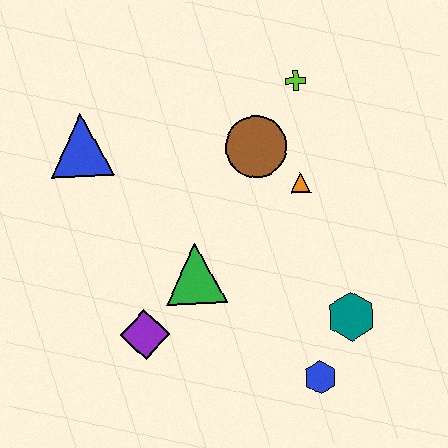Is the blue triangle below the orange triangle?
No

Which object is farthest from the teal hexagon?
The blue triangle is farthest from the teal hexagon.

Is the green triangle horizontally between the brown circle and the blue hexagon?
No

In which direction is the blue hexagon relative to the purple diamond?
The blue hexagon is to the right of the purple diamond.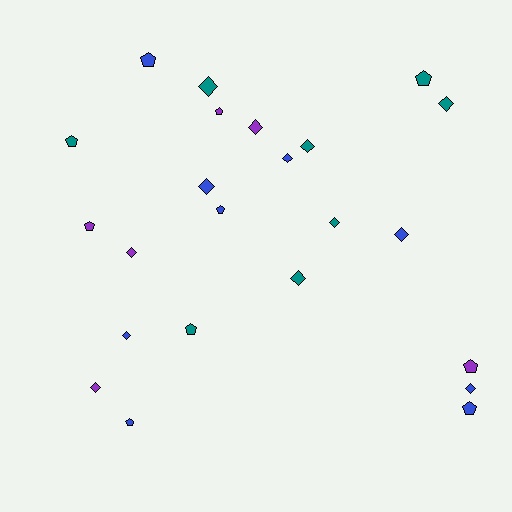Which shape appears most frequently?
Diamond, with 13 objects.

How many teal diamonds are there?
There are 5 teal diamonds.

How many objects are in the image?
There are 23 objects.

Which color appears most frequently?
Blue, with 9 objects.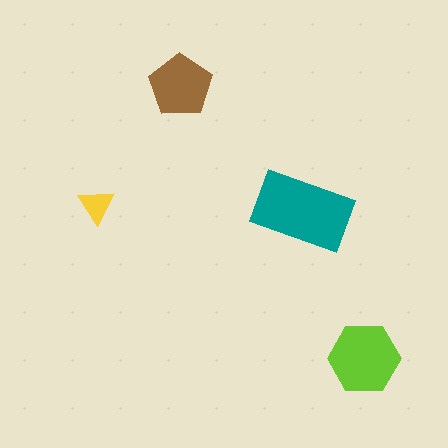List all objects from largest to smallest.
The teal rectangle, the lime hexagon, the brown pentagon, the yellow triangle.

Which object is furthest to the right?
The lime hexagon is rightmost.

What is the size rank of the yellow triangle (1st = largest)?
4th.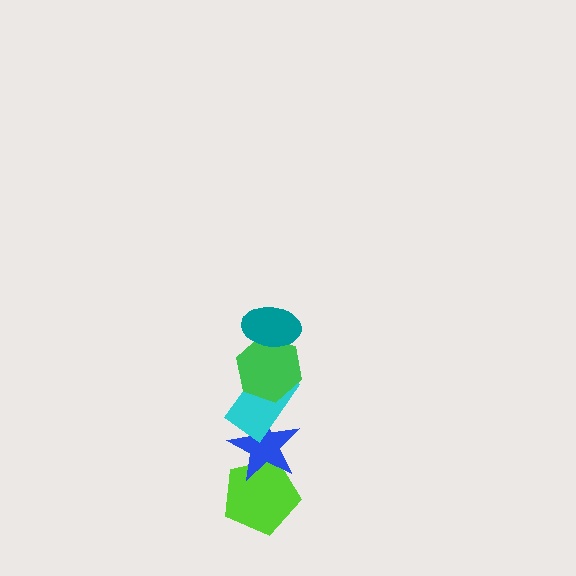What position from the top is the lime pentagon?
The lime pentagon is 5th from the top.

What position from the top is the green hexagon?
The green hexagon is 2nd from the top.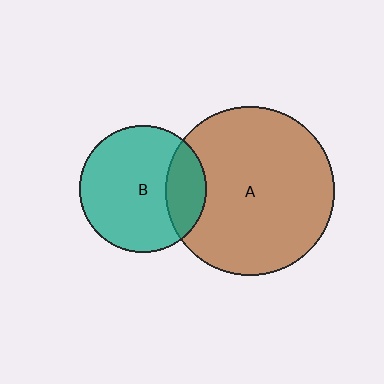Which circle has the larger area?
Circle A (brown).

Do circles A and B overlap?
Yes.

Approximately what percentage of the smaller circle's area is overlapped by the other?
Approximately 20%.